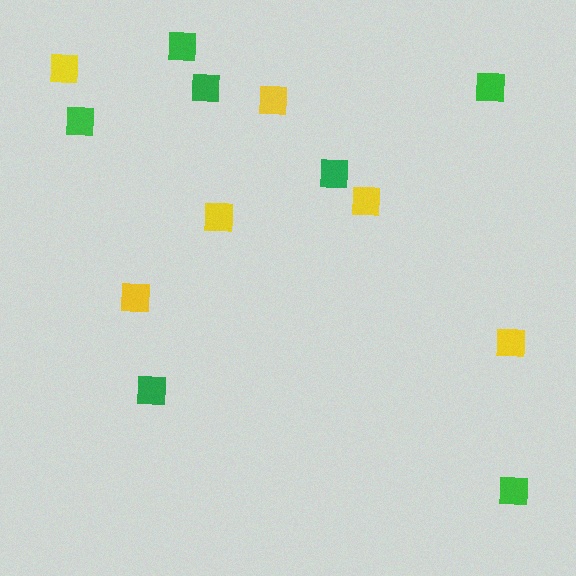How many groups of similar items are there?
There are 2 groups: one group of green squares (7) and one group of yellow squares (6).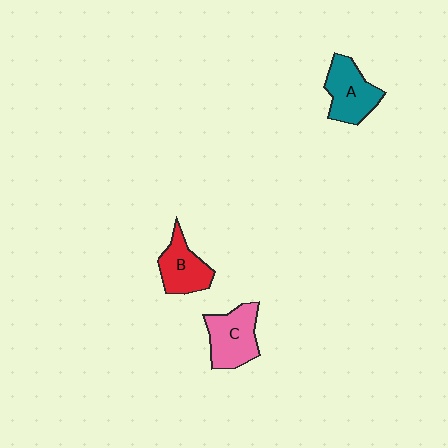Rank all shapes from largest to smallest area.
From largest to smallest: C (pink), A (teal), B (red).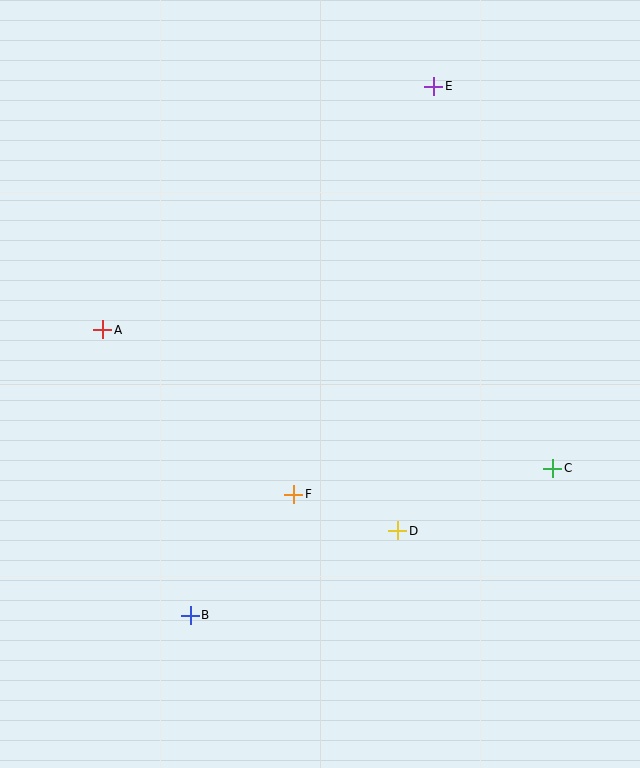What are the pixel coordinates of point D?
Point D is at (398, 531).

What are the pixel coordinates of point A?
Point A is at (103, 330).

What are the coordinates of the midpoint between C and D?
The midpoint between C and D is at (475, 499).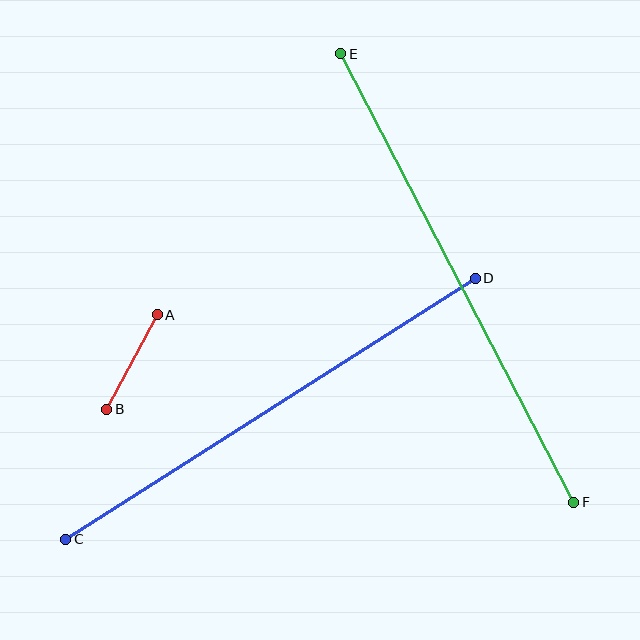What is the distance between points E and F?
The distance is approximately 505 pixels.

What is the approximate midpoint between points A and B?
The midpoint is at approximately (132, 362) pixels.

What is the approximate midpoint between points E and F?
The midpoint is at approximately (457, 278) pixels.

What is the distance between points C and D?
The distance is approximately 485 pixels.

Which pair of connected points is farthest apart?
Points E and F are farthest apart.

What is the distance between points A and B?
The distance is approximately 107 pixels.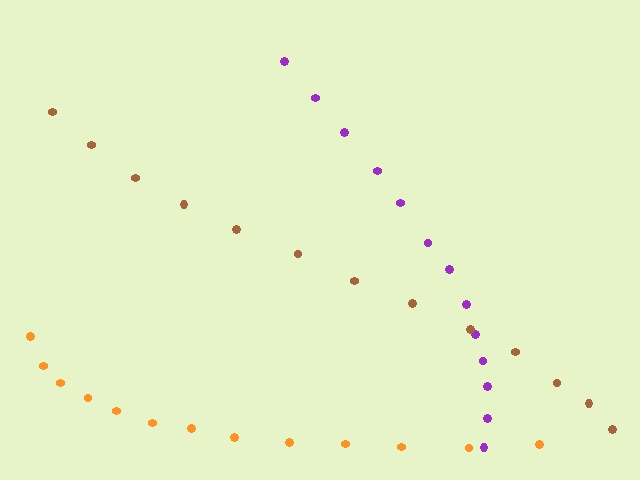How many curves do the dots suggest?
There are 3 distinct paths.